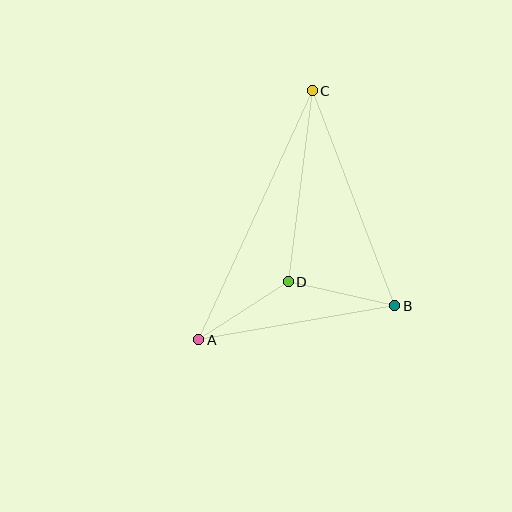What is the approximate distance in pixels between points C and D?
The distance between C and D is approximately 192 pixels.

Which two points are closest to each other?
Points A and D are closest to each other.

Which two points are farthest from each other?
Points A and C are farthest from each other.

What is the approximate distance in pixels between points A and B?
The distance between A and B is approximately 199 pixels.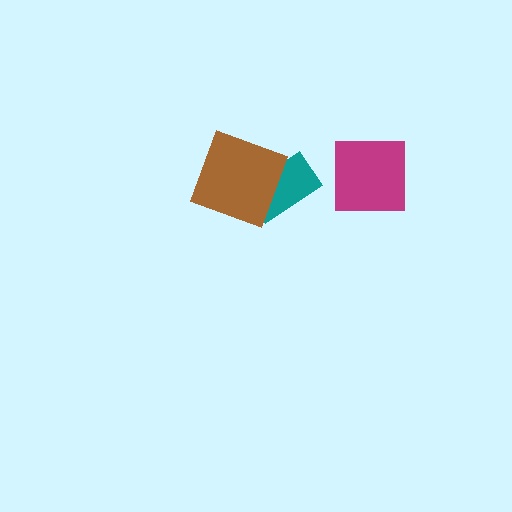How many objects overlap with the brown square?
1 object overlaps with the brown square.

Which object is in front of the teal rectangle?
The brown square is in front of the teal rectangle.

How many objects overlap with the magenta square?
0 objects overlap with the magenta square.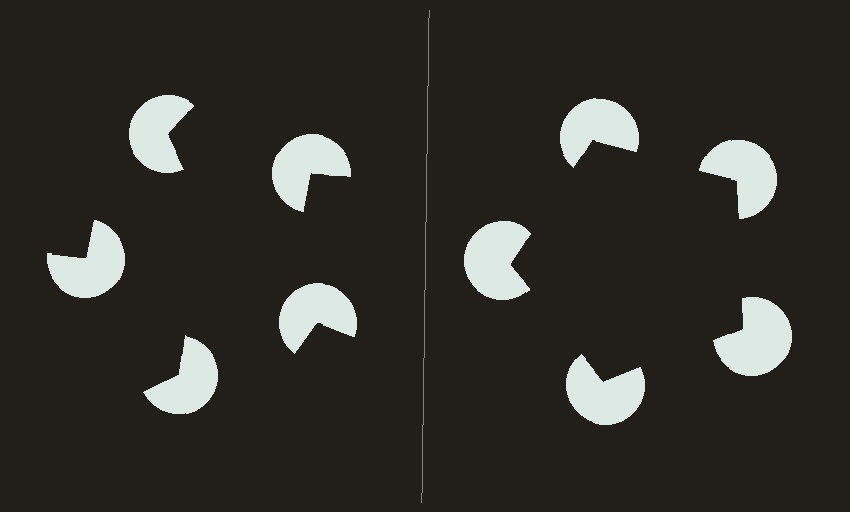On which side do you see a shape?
An illusory pentagon appears on the right side. On the left side the wedge cuts are rotated, so no coherent shape forms.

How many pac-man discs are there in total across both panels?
10 — 5 on each side.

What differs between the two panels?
The pac-man discs are positioned identically on both sides; only the wedge orientations differ. On the right they align to a pentagon; on the left they are misaligned.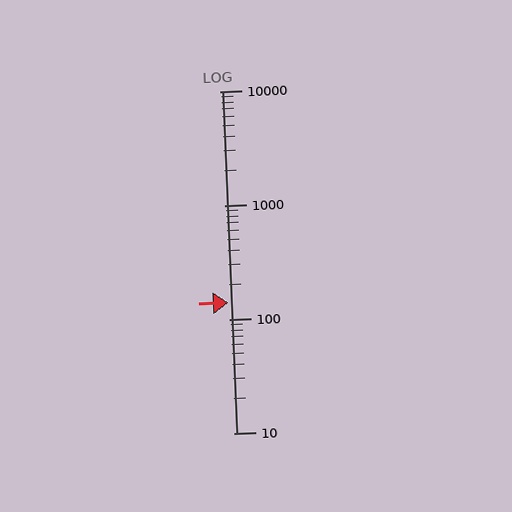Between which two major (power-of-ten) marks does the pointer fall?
The pointer is between 100 and 1000.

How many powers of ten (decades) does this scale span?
The scale spans 3 decades, from 10 to 10000.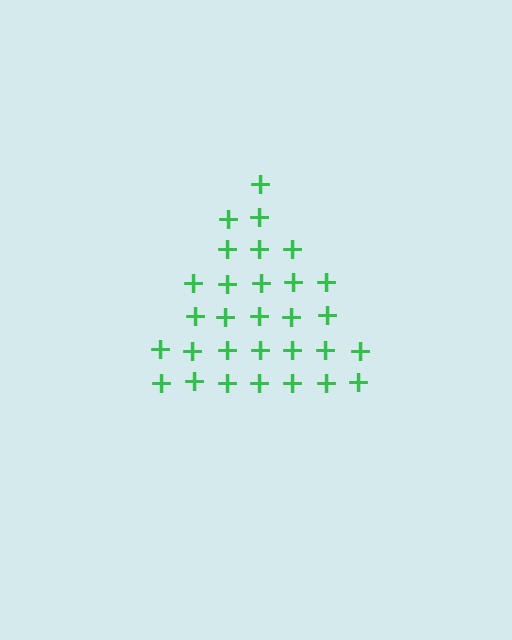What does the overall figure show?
The overall figure shows a triangle.